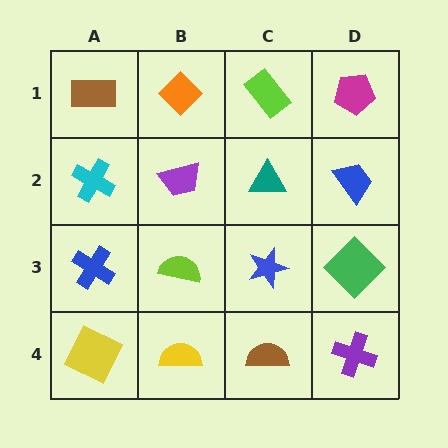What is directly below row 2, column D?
A green diamond.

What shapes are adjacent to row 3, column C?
A teal triangle (row 2, column C), a brown semicircle (row 4, column C), a lime semicircle (row 3, column B), a green diamond (row 3, column D).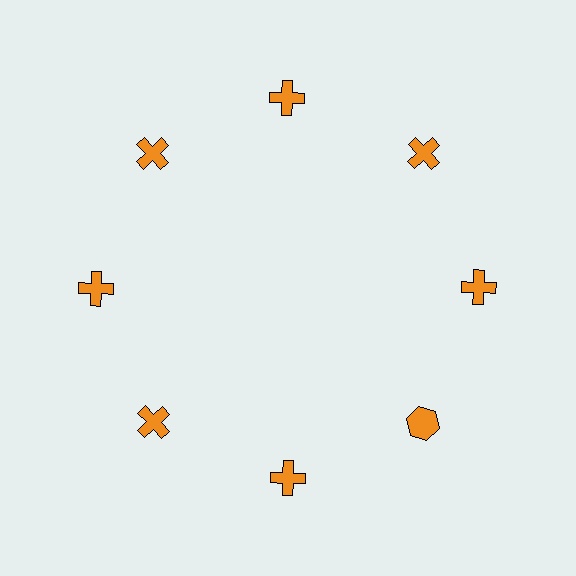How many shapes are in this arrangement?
There are 8 shapes arranged in a ring pattern.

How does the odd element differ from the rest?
It has a different shape: hexagon instead of cross.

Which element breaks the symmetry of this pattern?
The orange hexagon at roughly the 4 o'clock position breaks the symmetry. All other shapes are orange crosses.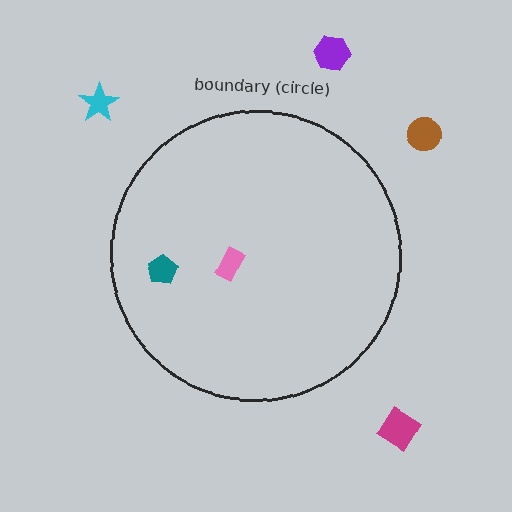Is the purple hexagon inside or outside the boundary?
Outside.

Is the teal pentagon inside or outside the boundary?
Inside.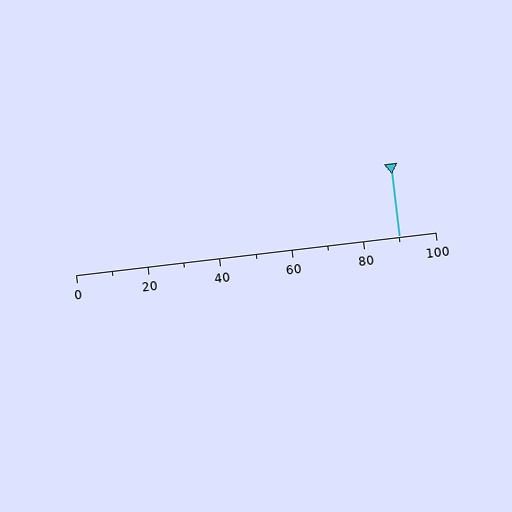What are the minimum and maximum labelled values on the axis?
The axis runs from 0 to 100.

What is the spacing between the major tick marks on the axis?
The major ticks are spaced 20 apart.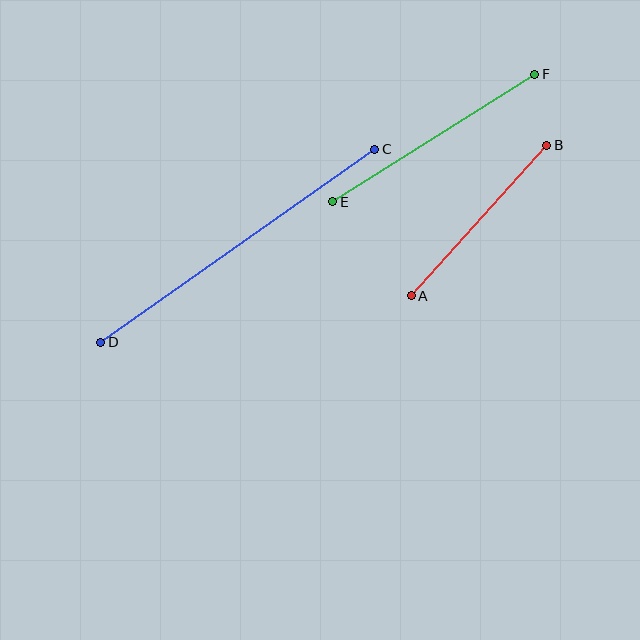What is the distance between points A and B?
The distance is approximately 203 pixels.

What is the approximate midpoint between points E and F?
The midpoint is at approximately (434, 138) pixels.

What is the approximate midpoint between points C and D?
The midpoint is at approximately (238, 246) pixels.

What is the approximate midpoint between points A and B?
The midpoint is at approximately (479, 221) pixels.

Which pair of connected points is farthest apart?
Points C and D are farthest apart.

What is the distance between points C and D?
The distance is approximately 335 pixels.